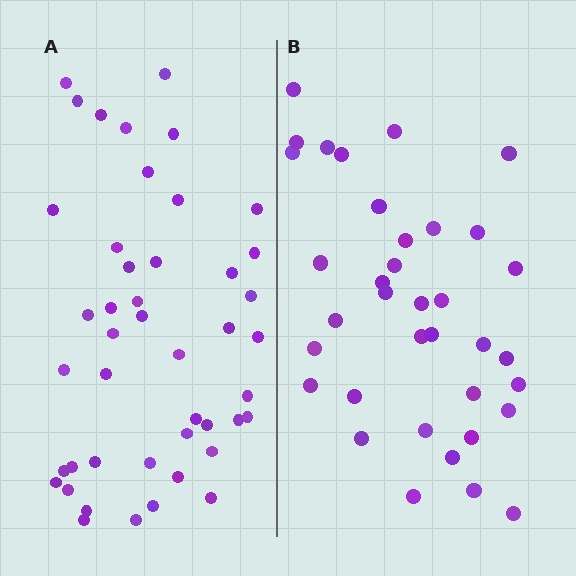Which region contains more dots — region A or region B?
Region A (the left region) has more dots.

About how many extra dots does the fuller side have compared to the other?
Region A has roughly 8 or so more dots than region B.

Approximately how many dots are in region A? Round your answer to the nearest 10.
About 40 dots. (The exact count is 45, which rounds to 40.)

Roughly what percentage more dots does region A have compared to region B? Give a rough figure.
About 25% more.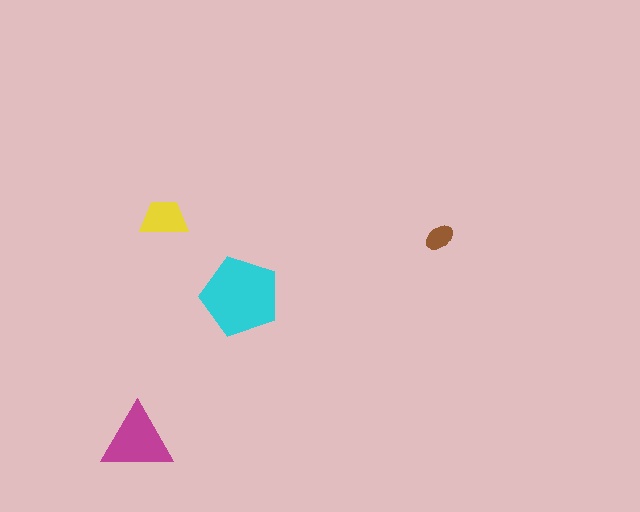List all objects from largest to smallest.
The cyan pentagon, the magenta triangle, the yellow trapezoid, the brown ellipse.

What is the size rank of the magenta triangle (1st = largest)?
2nd.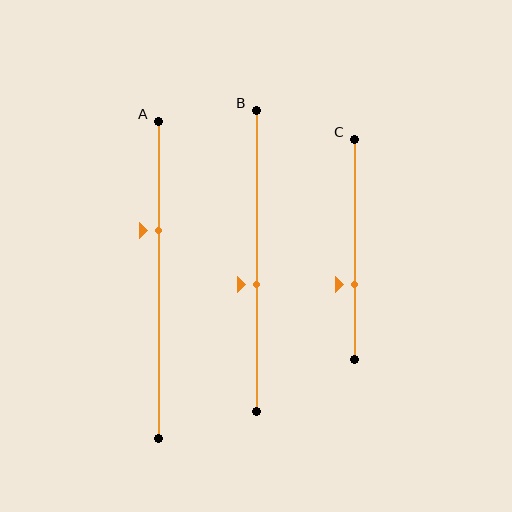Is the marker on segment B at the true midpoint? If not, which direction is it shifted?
No, the marker on segment B is shifted downward by about 8% of the segment length.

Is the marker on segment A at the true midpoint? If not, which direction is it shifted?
No, the marker on segment A is shifted upward by about 15% of the segment length.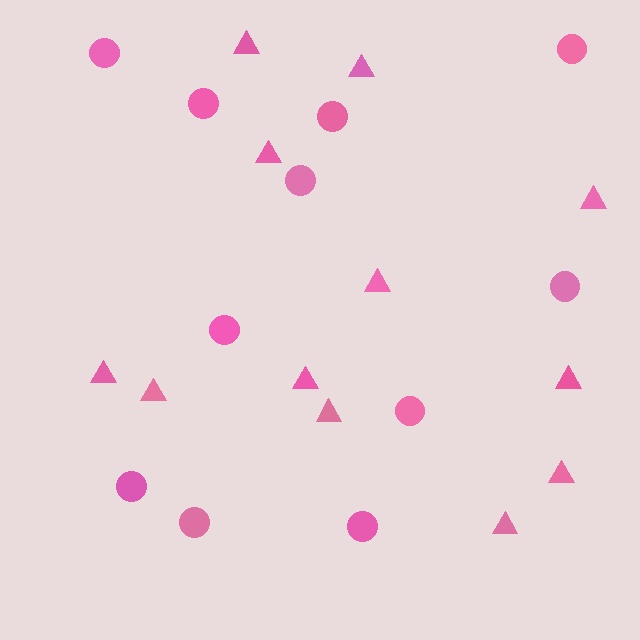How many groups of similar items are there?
There are 2 groups: one group of triangles (12) and one group of circles (11).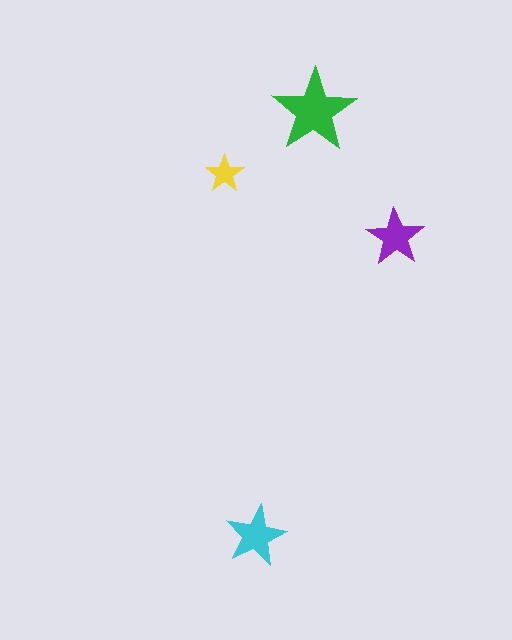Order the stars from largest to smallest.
the green one, the cyan one, the purple one, the yellow one.